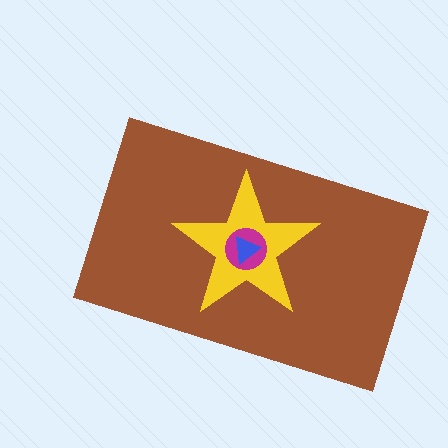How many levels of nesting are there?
4.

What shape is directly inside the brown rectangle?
The yellow star.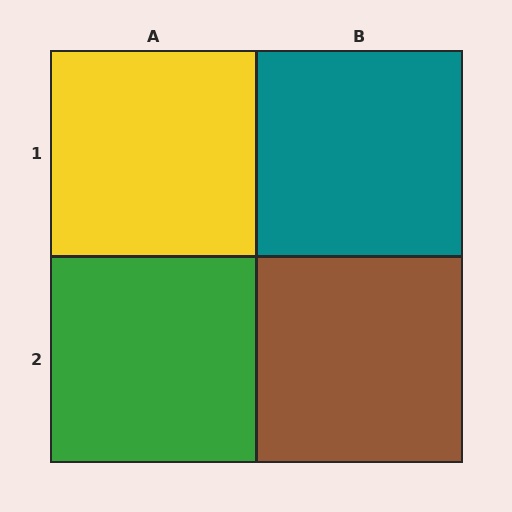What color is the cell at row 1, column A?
Yellow.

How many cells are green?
1 cell is green.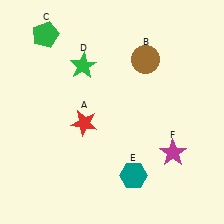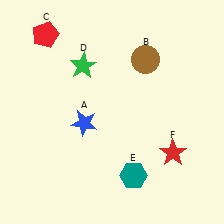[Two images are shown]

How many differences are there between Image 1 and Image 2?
There are 3 differences between the two images.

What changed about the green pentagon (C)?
In Image 1, C is green. In Image 2, it changed to red.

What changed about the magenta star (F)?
In Image 1, F is magenta. In Image 2, it changed to red.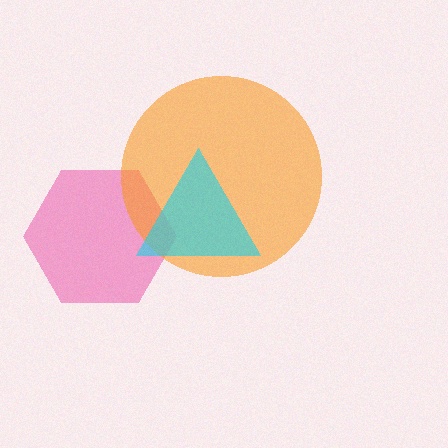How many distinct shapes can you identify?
There are 3 distinct shapes: a pink hexagon, an orange circle, a cyan triangle.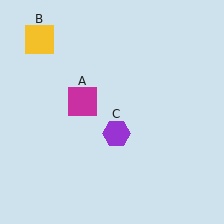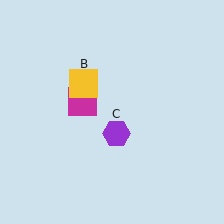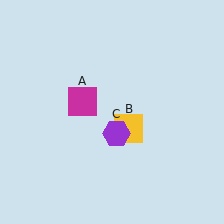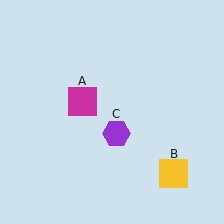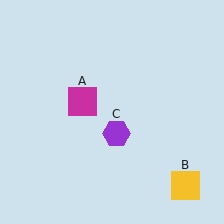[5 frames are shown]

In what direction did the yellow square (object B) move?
The yellow square (object B) moved down and to the right.